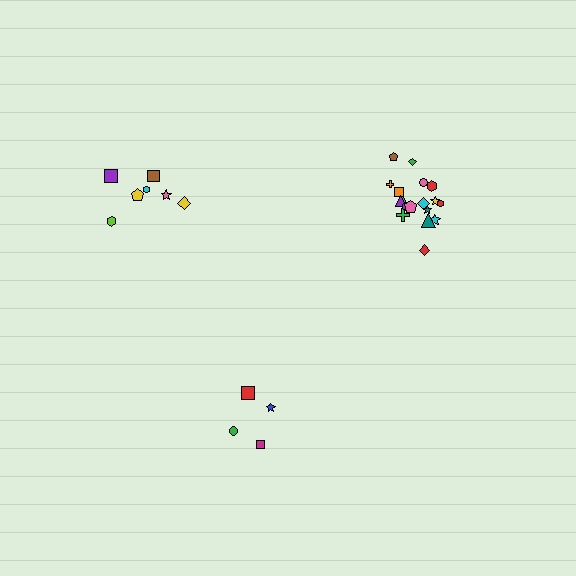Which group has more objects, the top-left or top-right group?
The top-right group.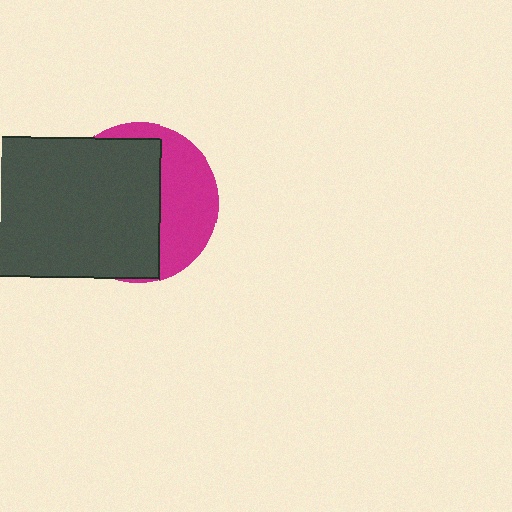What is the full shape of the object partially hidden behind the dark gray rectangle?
The partially hidden object is a magenta circle.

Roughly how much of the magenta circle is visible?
A small part of it is visible (roughly 38%).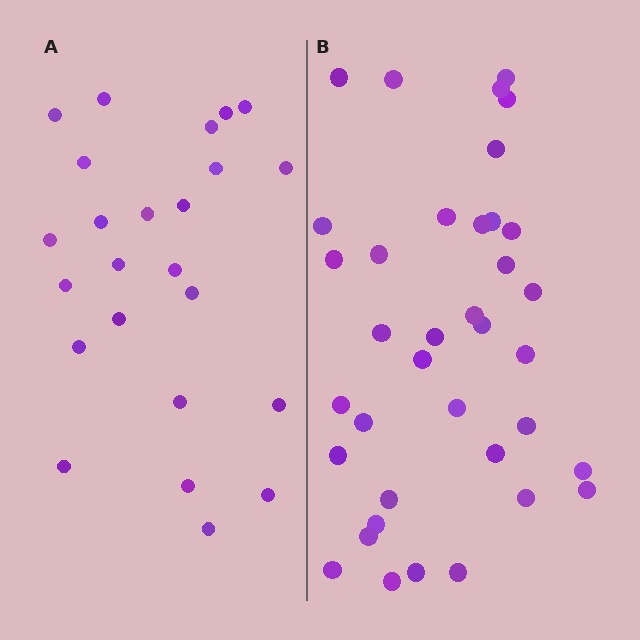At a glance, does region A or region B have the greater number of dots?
Region B (the right region) has more dots.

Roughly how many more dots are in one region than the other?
Region B has approximately 15 more dots than region A.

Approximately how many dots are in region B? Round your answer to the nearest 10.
About 40 dots. (The exact count is 37, which rounds to 40.)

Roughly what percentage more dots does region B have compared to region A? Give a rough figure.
About 55% more.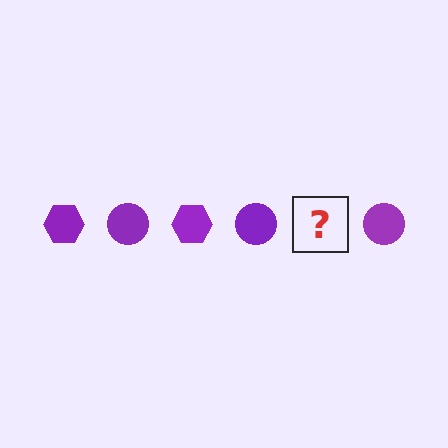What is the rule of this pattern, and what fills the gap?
The rule is that the pattern cycles through hexagon, circle shapes in purple. The gap should be filled with a purple hexagon.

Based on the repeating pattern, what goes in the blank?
The blank should be a purple hexagon.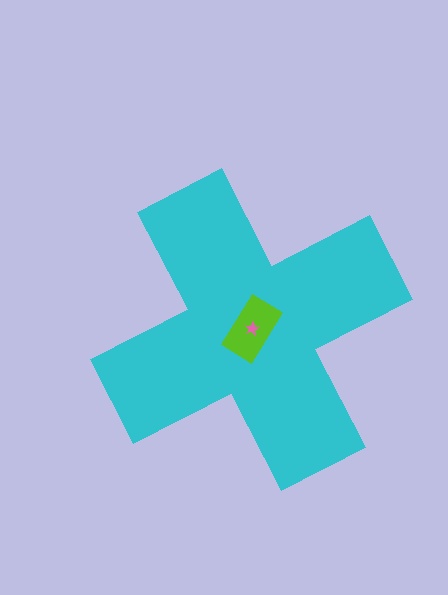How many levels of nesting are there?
3.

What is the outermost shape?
The cyan cross.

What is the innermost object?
The pink star.